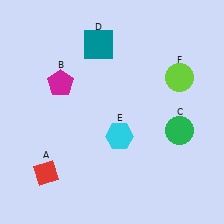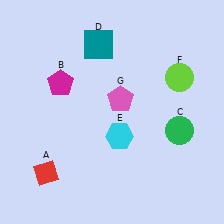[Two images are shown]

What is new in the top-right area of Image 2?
A pink pentagon (G) was added in the top-right area of Image 2.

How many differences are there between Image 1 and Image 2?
There is 1 difference between the two images.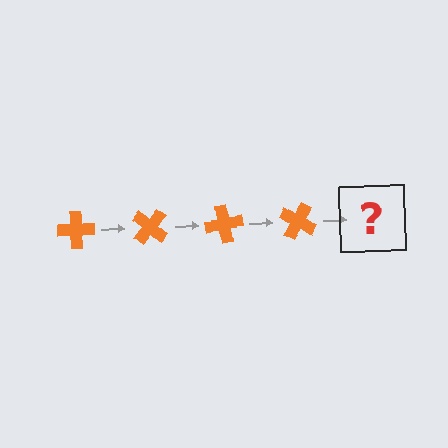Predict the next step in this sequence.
The next step is an orange cross rotated 160 degrees.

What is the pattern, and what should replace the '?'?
The pattern is that the cross rotates 40 degrees each step. The '?' should be an orange cross rotated 160 degrees.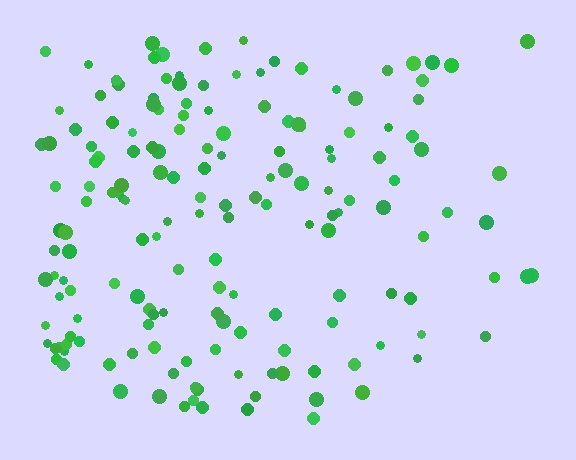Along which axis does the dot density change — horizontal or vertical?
Horizontal.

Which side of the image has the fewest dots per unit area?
The right.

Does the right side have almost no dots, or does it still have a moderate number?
Still a moderate number, just noticeably fewer than the left.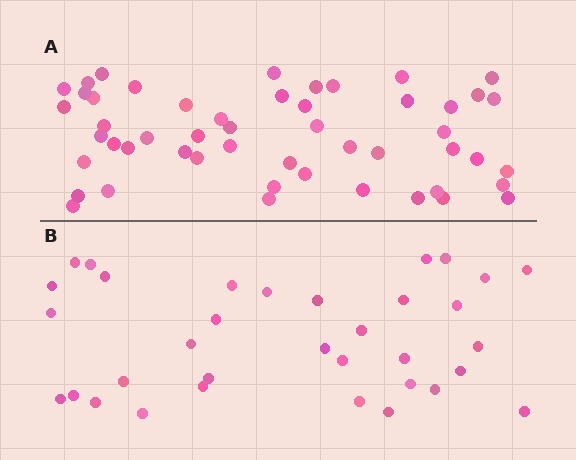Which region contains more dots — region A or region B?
Region A (the top region) has more dots.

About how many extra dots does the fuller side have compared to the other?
Region A has approximately 15 more dots than region B.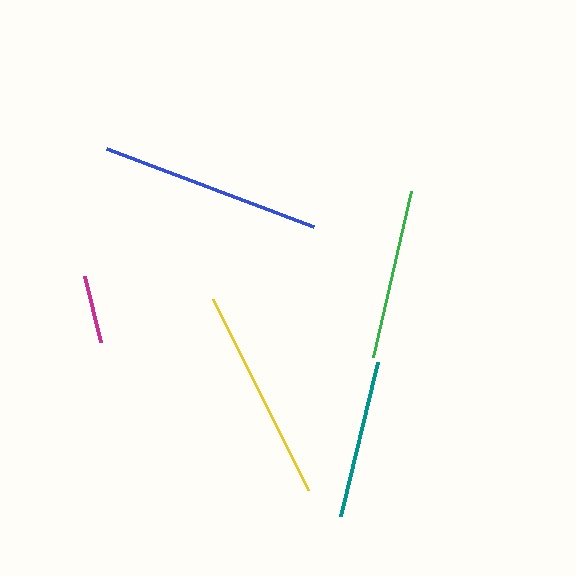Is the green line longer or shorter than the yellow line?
The yellow line is longer than the green line.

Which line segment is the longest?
The blue line is the longest at approximately 221 pixels.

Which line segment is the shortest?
The magenta line is the shortest at approximately 68 pixels.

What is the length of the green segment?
The green segment is approximately 171 pixels long.